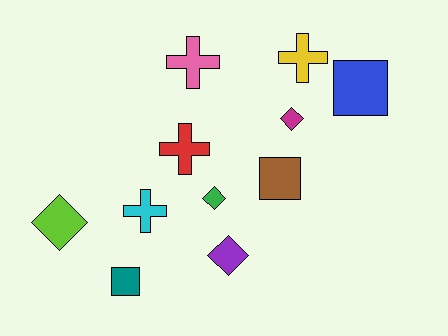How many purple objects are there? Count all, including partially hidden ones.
There is 1 purple object.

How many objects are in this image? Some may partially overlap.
There are 11 objects.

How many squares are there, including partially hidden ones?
There are 3 squares.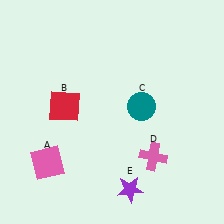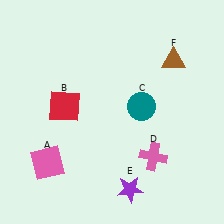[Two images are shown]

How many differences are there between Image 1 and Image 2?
There is 1 difference between the two images.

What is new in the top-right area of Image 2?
A brown triangle (F) was added in the top-right area of Image 2.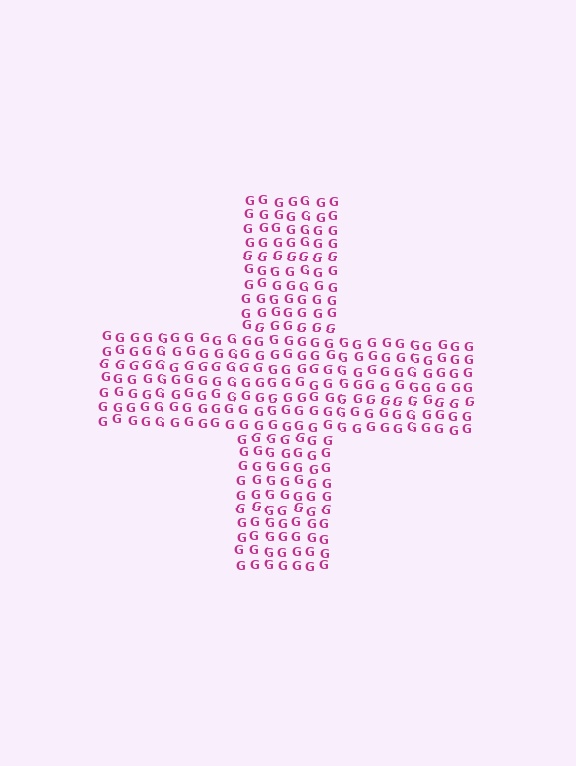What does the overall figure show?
The overall figure shows a cross.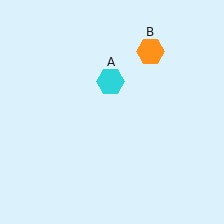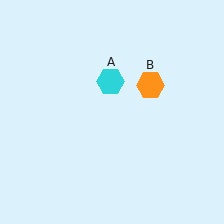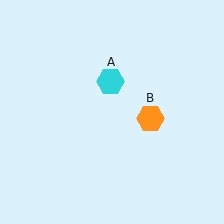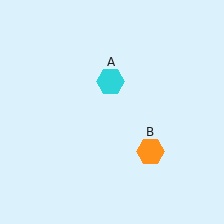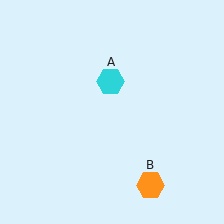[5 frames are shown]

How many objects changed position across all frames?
1 object changed position: orange hexagon (object B).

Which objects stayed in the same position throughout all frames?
Cyan hexagon (object A) remained stationary.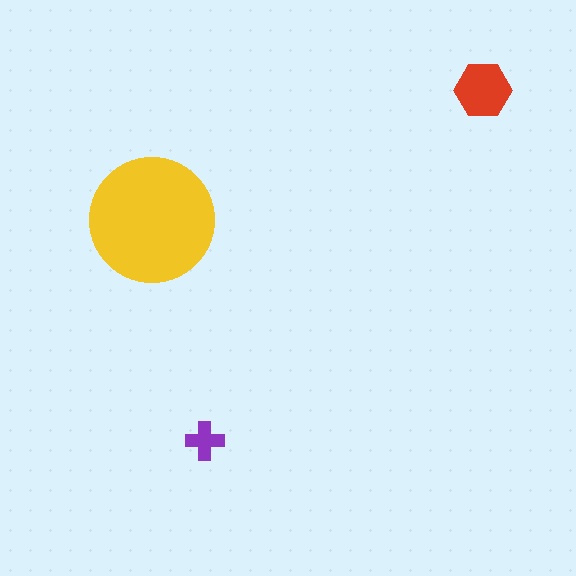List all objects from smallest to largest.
The purple cross, the red hexagon, the yellow circle.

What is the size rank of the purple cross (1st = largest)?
3rd.